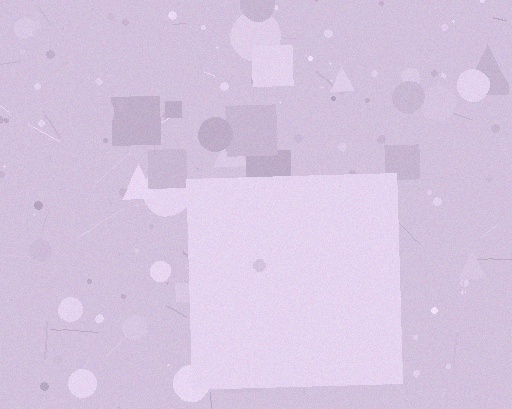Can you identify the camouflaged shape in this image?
The camouflaged shape is a square.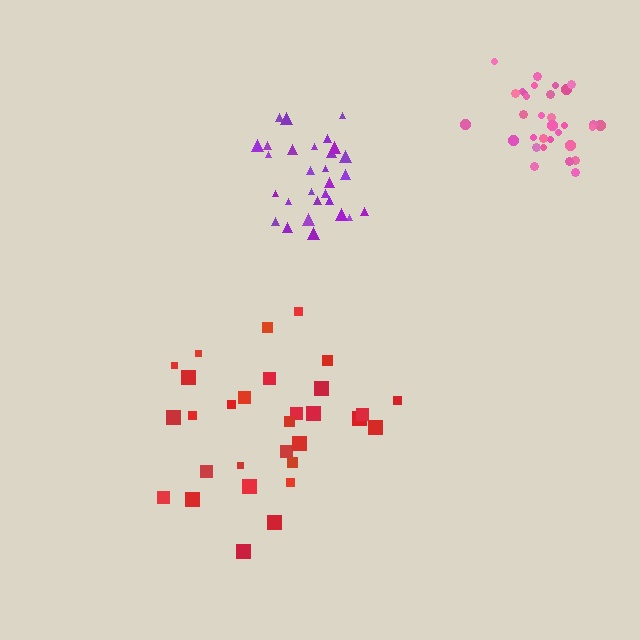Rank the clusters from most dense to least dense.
pink, purple, red.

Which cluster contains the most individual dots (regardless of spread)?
Pink (32).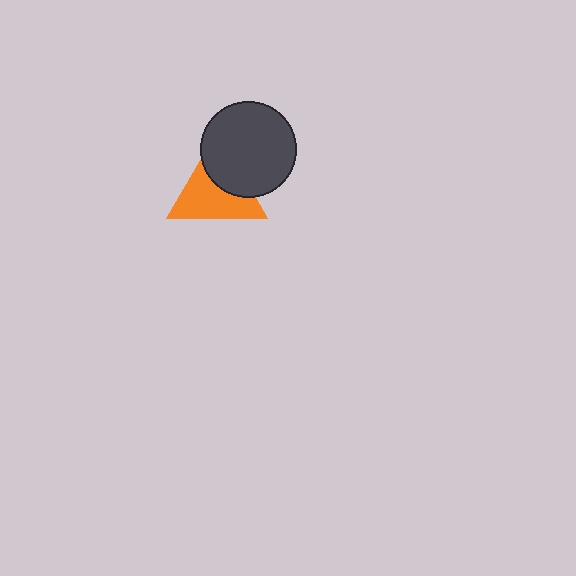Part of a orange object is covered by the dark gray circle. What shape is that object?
It is a triangle.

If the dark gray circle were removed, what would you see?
You would see the complete orange triangle.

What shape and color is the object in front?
The object in front is a dark gray circle.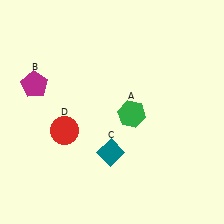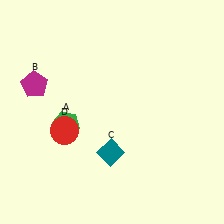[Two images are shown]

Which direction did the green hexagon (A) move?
The green hexagon (A) moved left.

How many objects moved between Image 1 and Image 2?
1 object moved between the two images.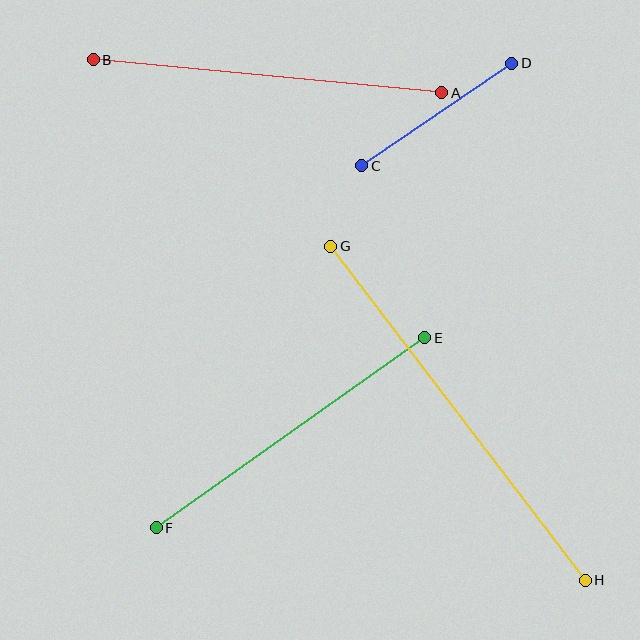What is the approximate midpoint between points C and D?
The midpoint is at approximately (437, 114) pixels.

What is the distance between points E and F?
The distance is approximately 329 pixels.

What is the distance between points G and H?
The distance is approximately 420 pixels.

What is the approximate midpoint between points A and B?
The midpoint is at approximately (268, 76) pixels.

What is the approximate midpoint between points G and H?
The midpoint is at approximately (458, 413) pixels.